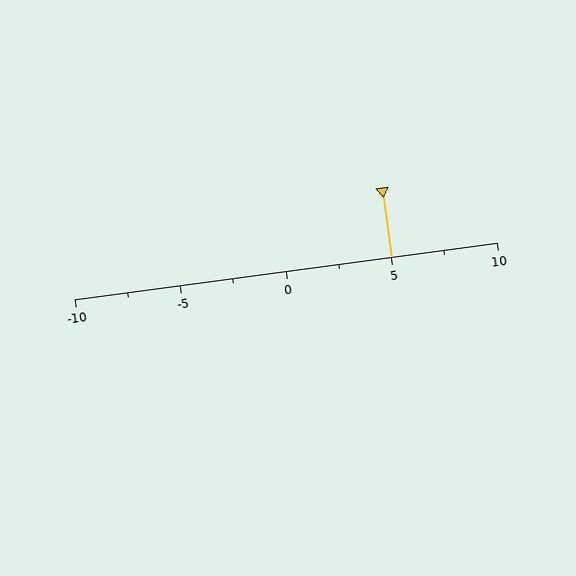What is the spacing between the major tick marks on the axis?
The major ticks are spaced 5 apart.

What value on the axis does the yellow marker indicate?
The marker indicates approximately 5.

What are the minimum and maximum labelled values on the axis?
The axis runs from -10 to 10.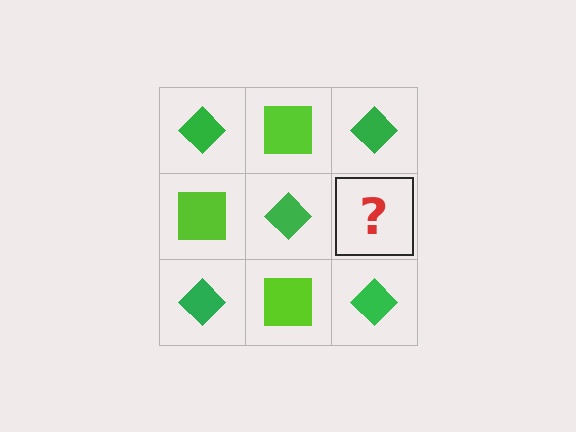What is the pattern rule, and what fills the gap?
The rule is that it alternates green diamond and lime square in a checkerboard pattern. The gap should be filled with a lime square.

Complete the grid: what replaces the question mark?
The question mark should be replaced with a lime square.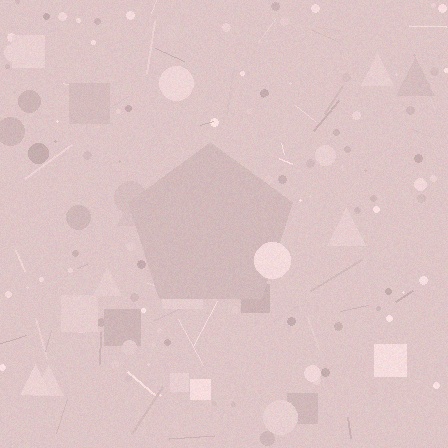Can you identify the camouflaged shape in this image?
The camouflaged shape is a pentagon.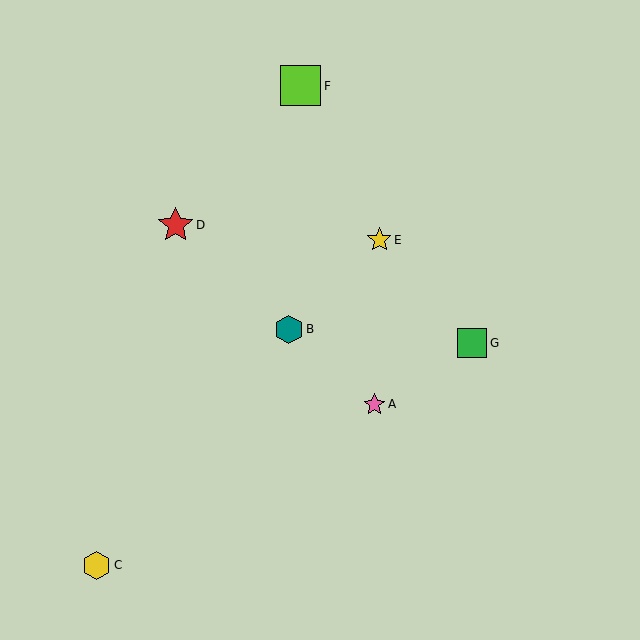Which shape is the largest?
The lime square (labeled F) is the largest.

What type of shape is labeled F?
Shape F is a lime square.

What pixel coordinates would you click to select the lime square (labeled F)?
Click at (301, 86) to select the lime square F.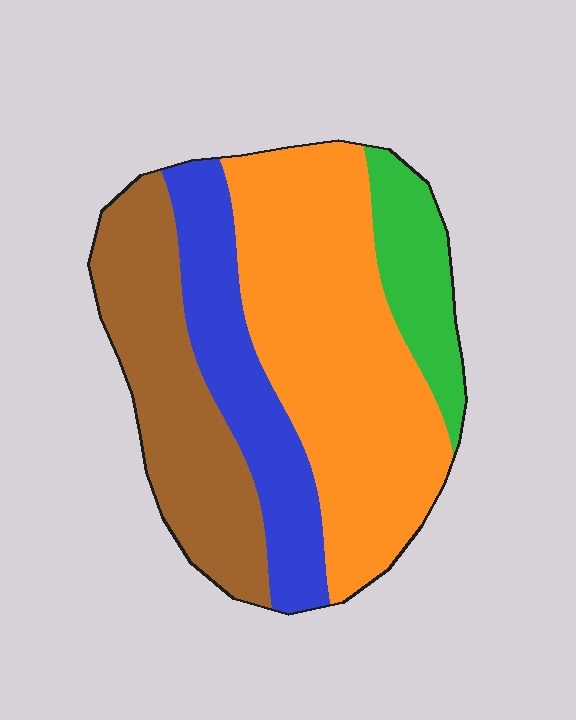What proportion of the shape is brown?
Brown takes up about one quarter (1/4) of the shape.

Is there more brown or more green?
Brown.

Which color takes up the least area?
Green, at roughly 10%.